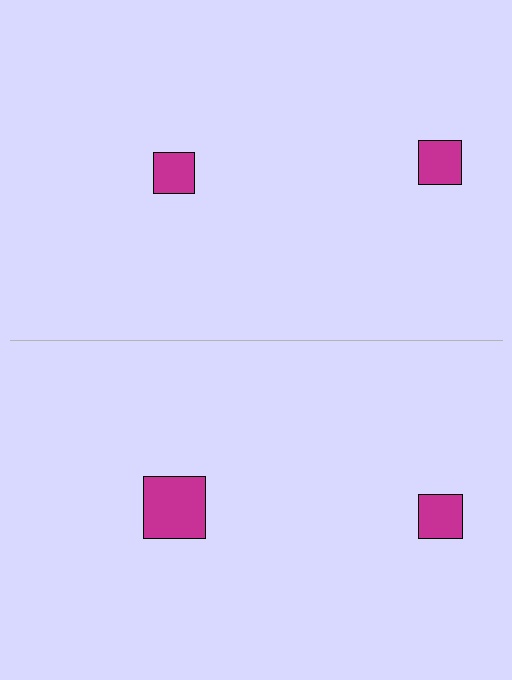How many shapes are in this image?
There are 4 shapes in this image.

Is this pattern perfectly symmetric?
No, the pattern is not perfectly symmetric. The magenta square on the bottom side has a different size than its mirror counterpart.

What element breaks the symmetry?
The magenta square on the bottom side has a different size than its mirror counterpart.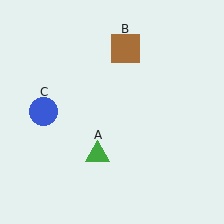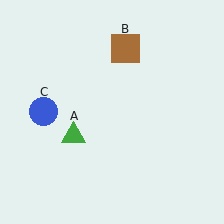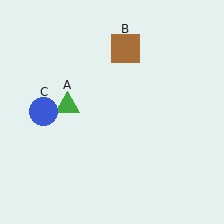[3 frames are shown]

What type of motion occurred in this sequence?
The green triangle (object A) rotated clockwise around the center of the scene.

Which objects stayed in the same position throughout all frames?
Brown square (object B) and blue circle (object C) remained stationary.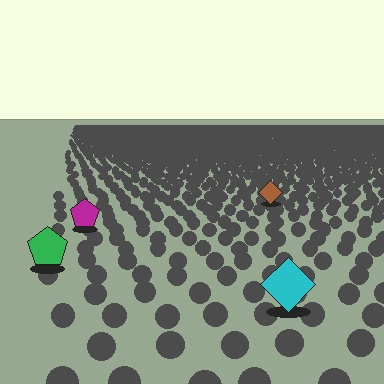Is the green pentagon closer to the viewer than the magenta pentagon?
Yes. The green pentagon is closer — you can tell from the texture gradient: the ground texture is coarser near it.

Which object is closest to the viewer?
The cyan diamond is closest. The texture marks near it are larger and more spread out.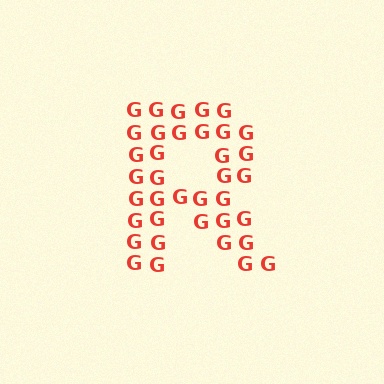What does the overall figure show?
The overall figure shows the letter R.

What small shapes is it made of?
It is made of small letter G's.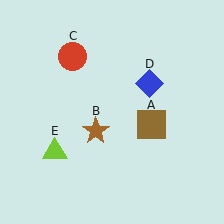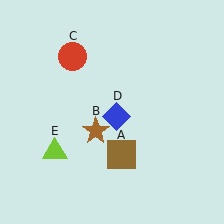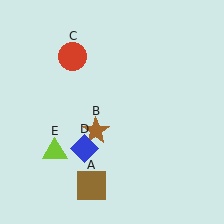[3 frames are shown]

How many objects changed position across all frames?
2 objects changed position: brown square (object A), blue diamond (object D).